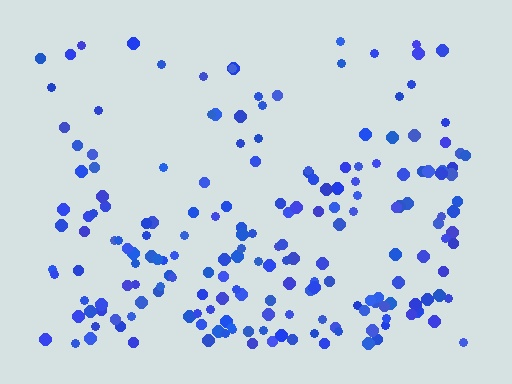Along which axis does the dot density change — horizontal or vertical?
Vertical.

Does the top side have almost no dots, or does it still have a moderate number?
Still a moderate number, just noticeably fewer than the bottom.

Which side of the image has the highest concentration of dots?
The bottom.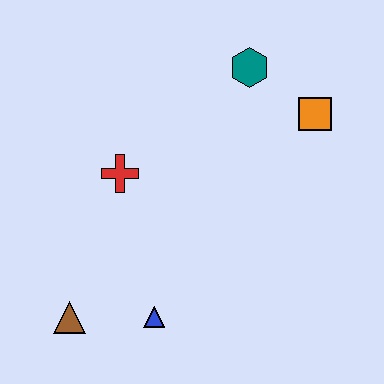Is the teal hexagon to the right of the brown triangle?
Yes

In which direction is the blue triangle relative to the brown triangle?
The blue triangle is to the right of the brown triangle.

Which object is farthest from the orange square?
The brown triangle is farthest from the orange square.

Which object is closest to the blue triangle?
The brown triangle is closest to the blue triangle.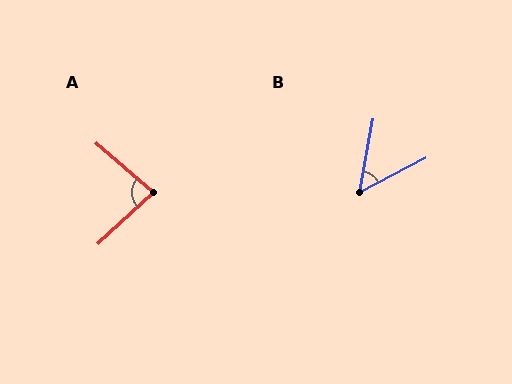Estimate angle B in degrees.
Approximately 52 degrees.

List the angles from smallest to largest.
B (52°), A (84°).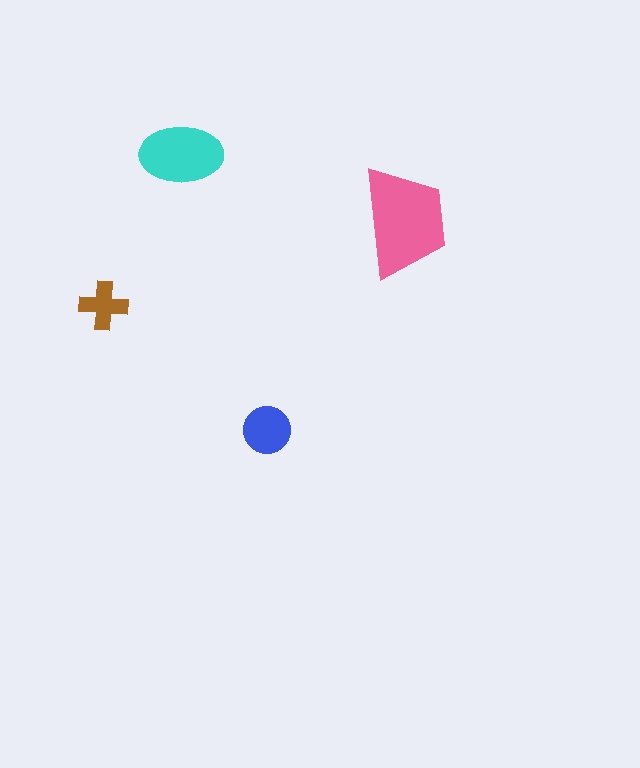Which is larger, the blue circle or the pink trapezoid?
The pink trapezoid.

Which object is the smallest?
The brown cross.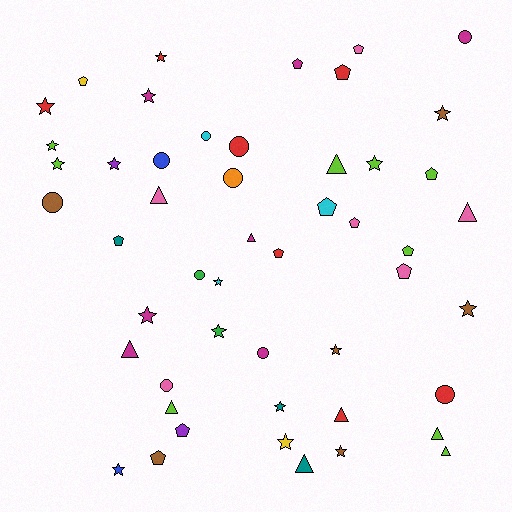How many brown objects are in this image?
There are 6 brown objects.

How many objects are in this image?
There are 50 objects.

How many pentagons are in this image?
There are 13 pentagons.